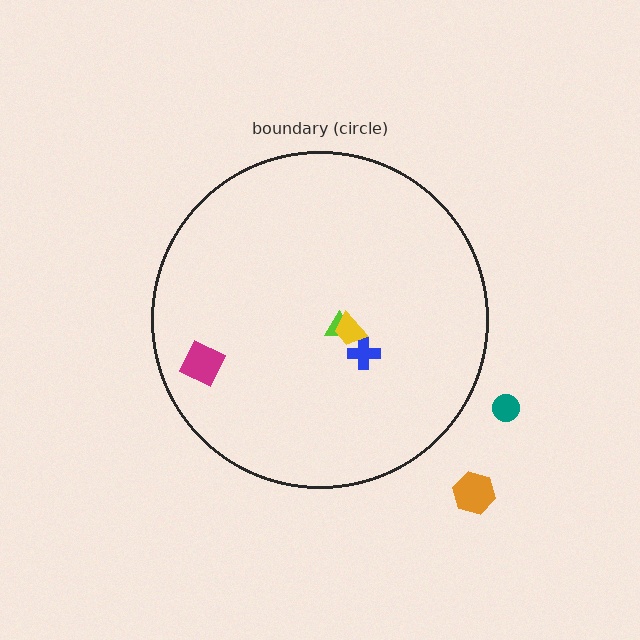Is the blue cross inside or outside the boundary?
Inside.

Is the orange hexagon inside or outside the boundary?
Outside.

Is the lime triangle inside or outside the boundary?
Inside.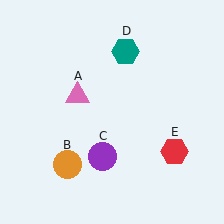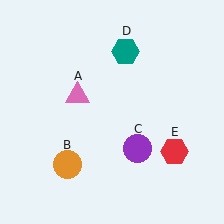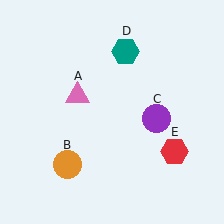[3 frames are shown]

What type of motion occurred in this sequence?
The purple circle (object C) rotated counterclockwise around the center of the scene.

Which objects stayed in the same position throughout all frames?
Pink triangle (object A) and orange circle (object B) and teal hexagon (object D) and red hexagon (object E) remained stationary.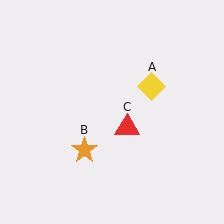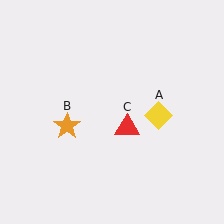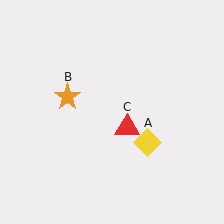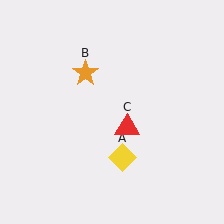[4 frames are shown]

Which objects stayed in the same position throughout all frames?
Red triangle (object C) remained stationary.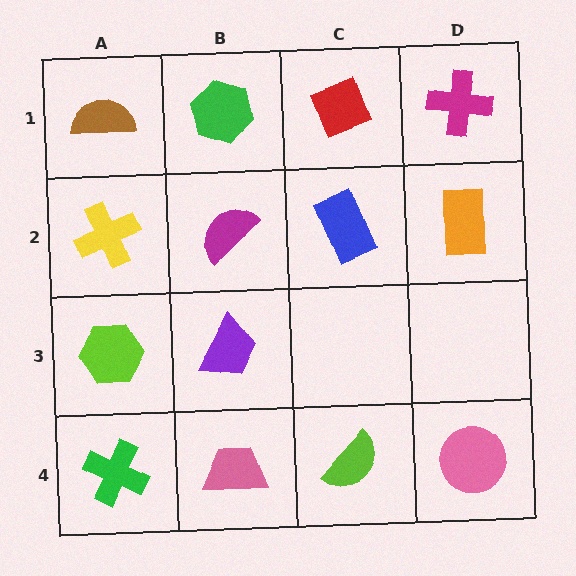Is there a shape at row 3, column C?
No, that cell is empty.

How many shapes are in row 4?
4 shapes.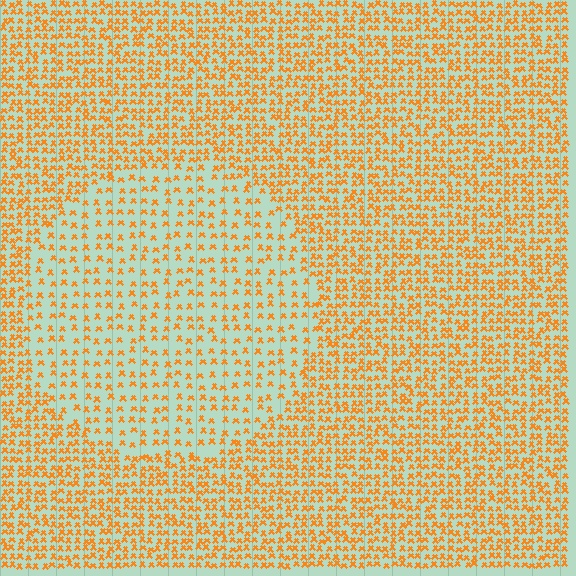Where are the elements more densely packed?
The elements are more densely packed outside the circle boundary.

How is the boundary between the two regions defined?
The boundary is defined by a change in element density (approximately 2.0x ratio). All elements are the same color, size, and shape.